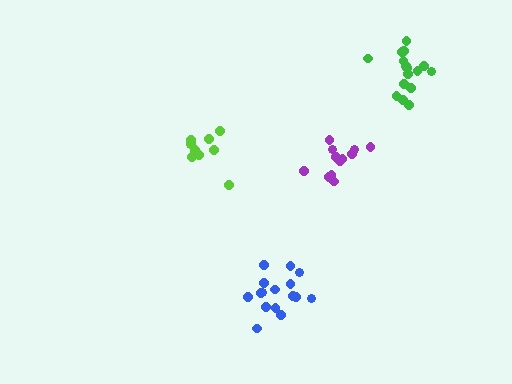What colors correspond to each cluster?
The clusters are colored: blue, green, lime, purple.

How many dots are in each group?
Group 1: 16 dots, Group 2: 16 dots, Group 3: 10 dots, Group 4: 12 dots (54 total).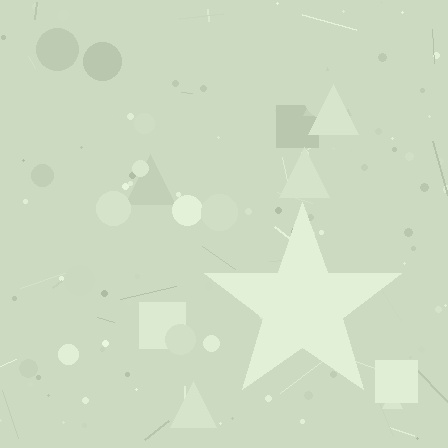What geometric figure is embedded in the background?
A star is embedded in the background.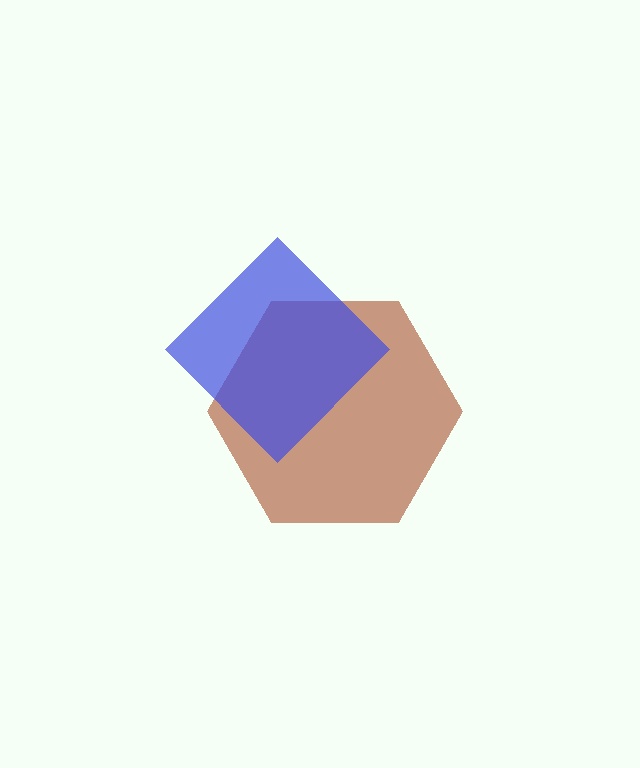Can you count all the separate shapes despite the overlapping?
Yes, there are 2 separate shapes.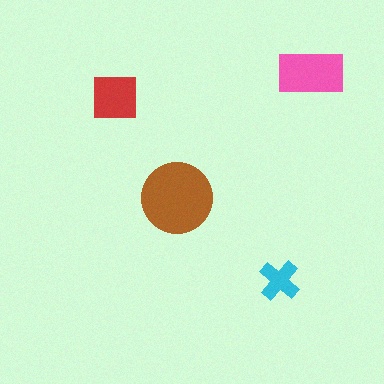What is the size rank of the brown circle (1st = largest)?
1st.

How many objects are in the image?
There are 4 objects in the image.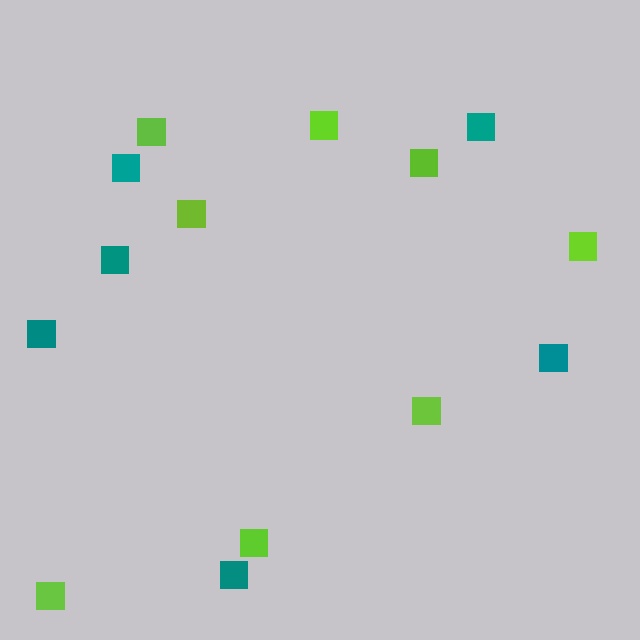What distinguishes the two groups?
There are 2 groups: one group of teal squares (6) and one group of lime squares (8).